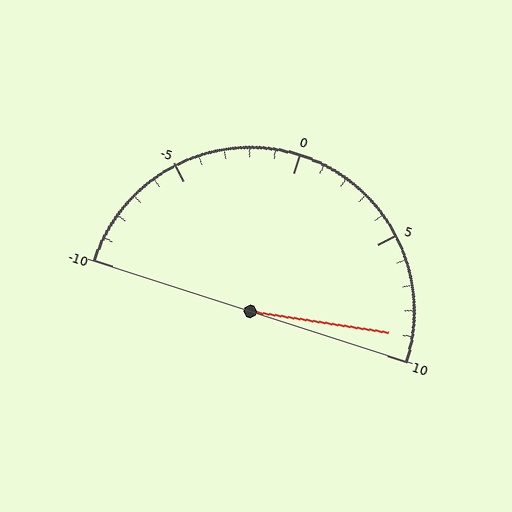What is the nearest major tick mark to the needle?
The nearest major tick mark is 10.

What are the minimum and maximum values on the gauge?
The gauge ranges from -10 to 10.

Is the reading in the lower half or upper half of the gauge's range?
The reading is in the upper half of the range (-10 to 10).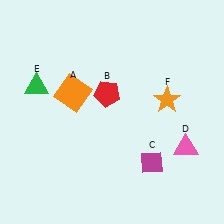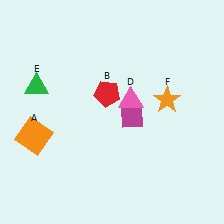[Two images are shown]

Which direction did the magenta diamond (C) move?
The magenta diamond (C) moved up.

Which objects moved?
The objects that moved are: the orange square (A), the magenta diamond (C), the pink triangle (D).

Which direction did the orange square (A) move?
The orange square (A) moved down.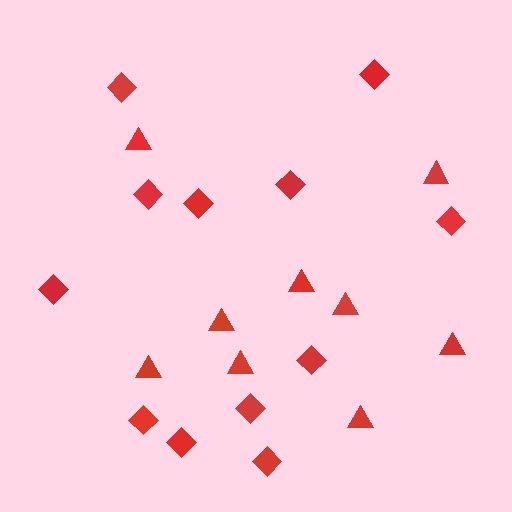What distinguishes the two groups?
There are 2 groups: one group of diamonds (12) and one group of triangles (9).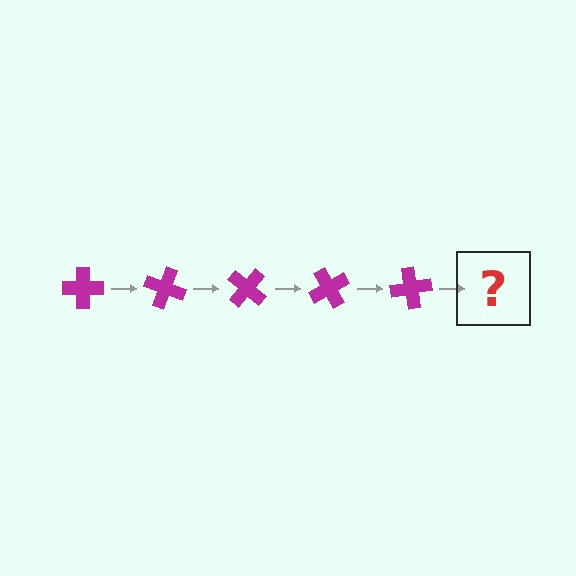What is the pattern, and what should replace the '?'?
The pattern is that the cross rotates 20 degrees each step. The '?' should be a magenta cross rotated 100 degrees.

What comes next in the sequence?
The next element should be a magenta cross rotated 100 degrees.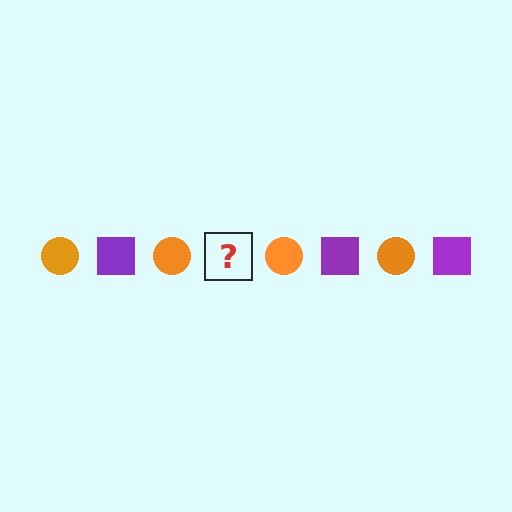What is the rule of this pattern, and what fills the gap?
The rule is that the pattern alternates between orange circle and purple square. The gap should be filled with a purple square.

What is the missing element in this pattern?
The missing element is a purple square.